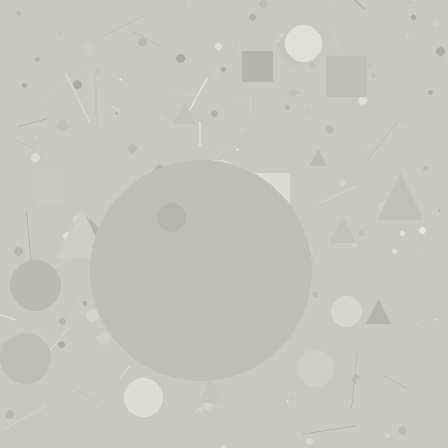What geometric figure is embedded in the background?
A circle is embedded in the background.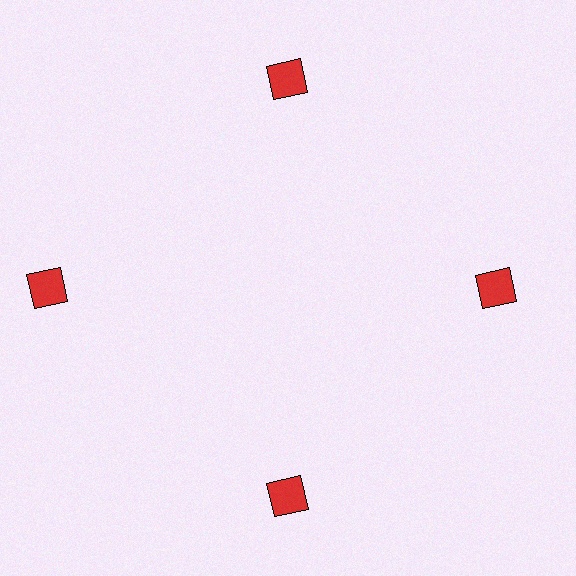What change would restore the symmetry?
The symmetry would be restored by moving it inward, back onto the ring so that all 4 squares sit at equal angles and equal distance from the center.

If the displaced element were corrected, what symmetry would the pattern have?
It would have 4-fold rotational symmetry — the pattern would map onto itself every 90 degrees.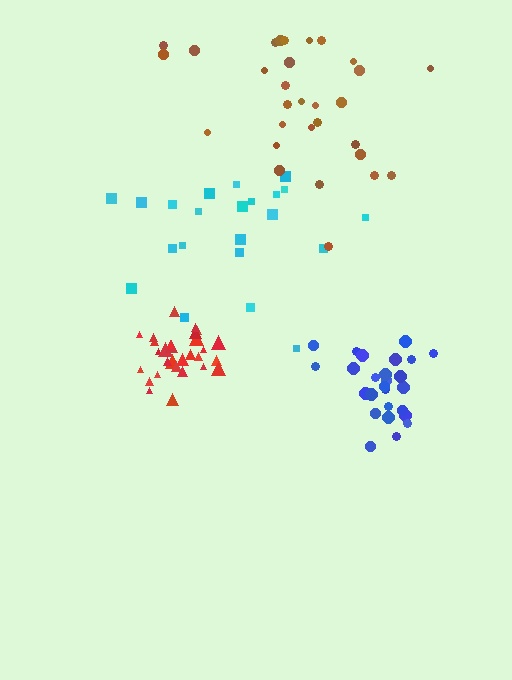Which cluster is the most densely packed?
Red.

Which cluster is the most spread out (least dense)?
Cyan.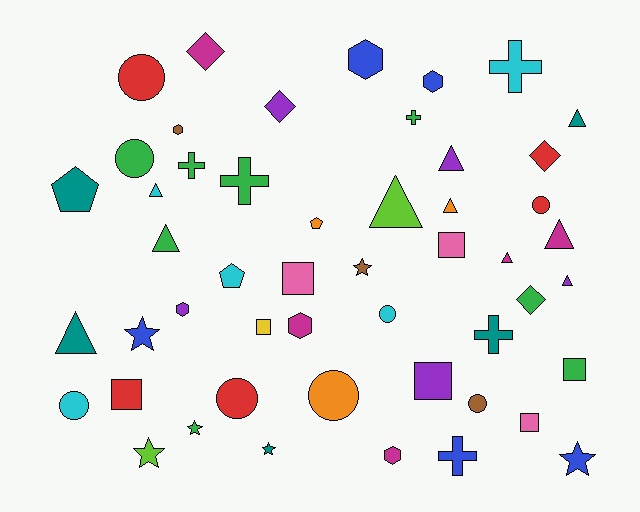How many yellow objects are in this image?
There is 1 yellow object.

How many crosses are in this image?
There are 6 crosses.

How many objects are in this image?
There are 50 objects.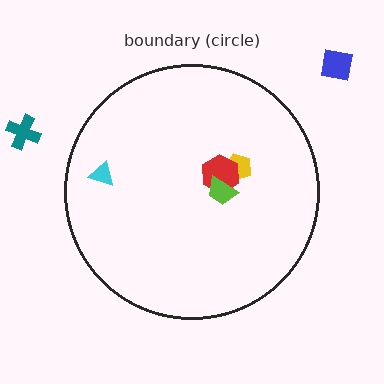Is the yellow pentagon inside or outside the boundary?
Inside.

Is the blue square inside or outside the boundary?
Outside.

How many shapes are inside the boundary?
4 inside, 2 outside.